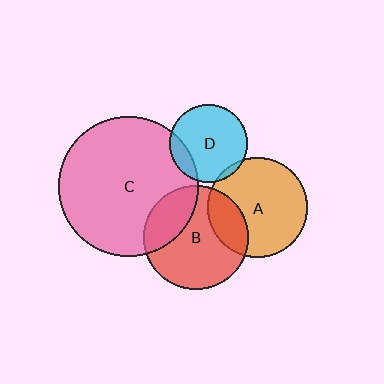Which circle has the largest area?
Circle C (pink).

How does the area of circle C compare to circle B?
Approximately 1.8 times.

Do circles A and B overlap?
Yes.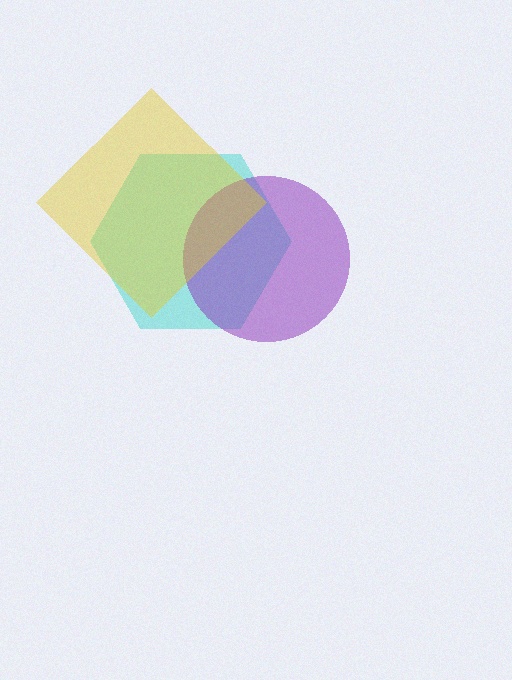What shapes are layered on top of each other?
The layered shapes are: a cyan hexagon, a purple circle, a yellow diamond.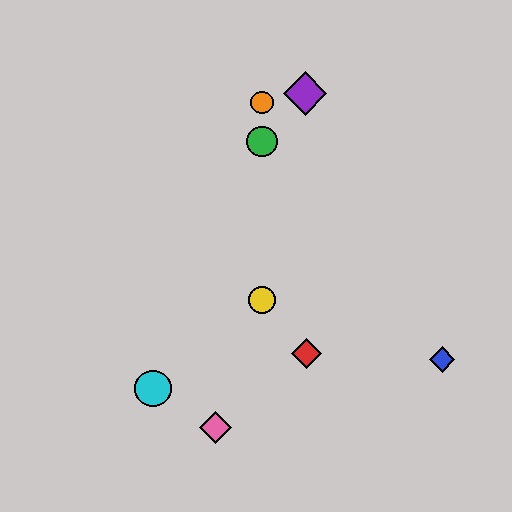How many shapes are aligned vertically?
3 shapes (the green circle, the yellow circle, the orange circle) are aligned vertically.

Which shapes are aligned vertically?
The green circle, the yellow circle, the orange circle are aligned vertically.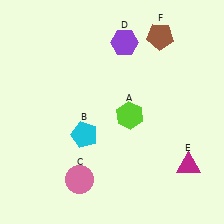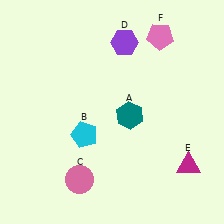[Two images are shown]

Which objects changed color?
A changed from lime to teal. F changed from brown to pink.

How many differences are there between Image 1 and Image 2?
There are 2 differences between the two images.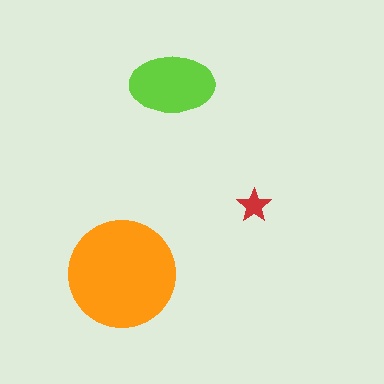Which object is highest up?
The lime ellipse is topmost.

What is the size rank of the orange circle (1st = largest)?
1st.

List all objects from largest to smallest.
The orange circle, the lime ellipse, the red star.